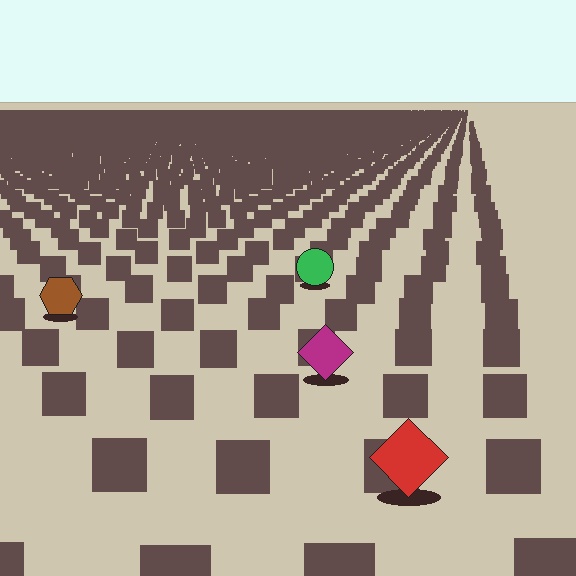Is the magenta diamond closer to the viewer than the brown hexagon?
Yes. The magenta diamond is closer — you can tell from the texture gradient: the ground texture is coarser near it.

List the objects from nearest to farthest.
From nearest to farthest: the red diamond, the magenta diamond, the brown hexagon, the green circle.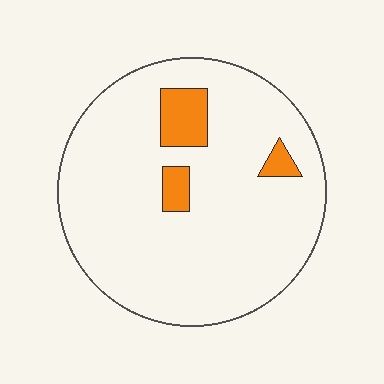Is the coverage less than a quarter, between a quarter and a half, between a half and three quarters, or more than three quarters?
Less than a quarter.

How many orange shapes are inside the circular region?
3.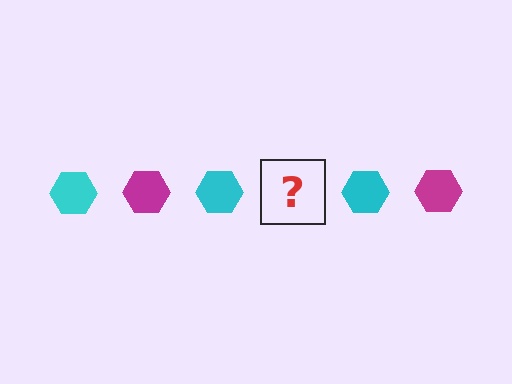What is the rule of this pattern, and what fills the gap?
The rule is that the pattern cycles through cyan, magenta hexagons. The gap should be filled with a magenta hexagon.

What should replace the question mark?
The question mark should be replaced with a magenta hexagon.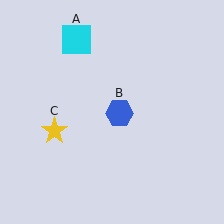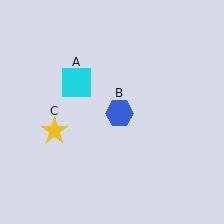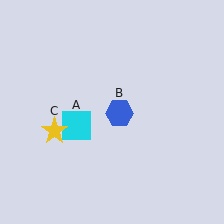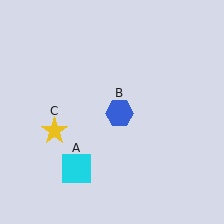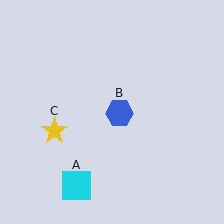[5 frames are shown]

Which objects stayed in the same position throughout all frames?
Blue hexagon (object B) and yellow star (object C) remained stationary.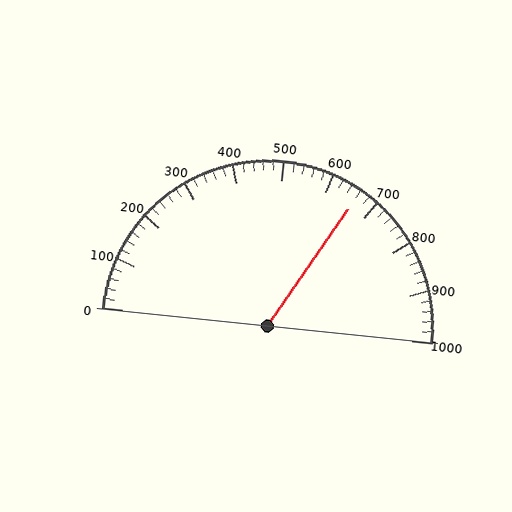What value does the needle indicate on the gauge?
The needle indicates approximately 660.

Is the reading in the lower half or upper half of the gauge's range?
The reading is in the upper half of the range (0 to 1000).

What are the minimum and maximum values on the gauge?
The gauge ranges from 0 to 1000.